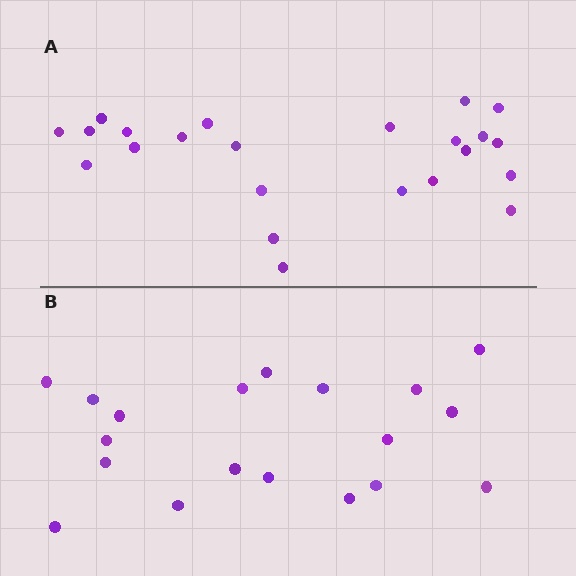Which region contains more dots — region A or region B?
Region A (the top region) has more dots.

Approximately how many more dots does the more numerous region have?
Region A has about 4 more dots than region B.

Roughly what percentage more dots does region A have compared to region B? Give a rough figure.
About 20% more.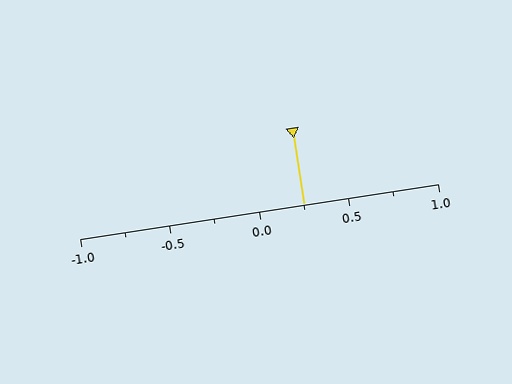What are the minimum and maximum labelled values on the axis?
The axis runs from -1.0 to 1.0.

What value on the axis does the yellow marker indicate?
The marker indicates approximately 0.25.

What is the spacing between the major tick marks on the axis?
The major ticks are spaced 0.5 apart.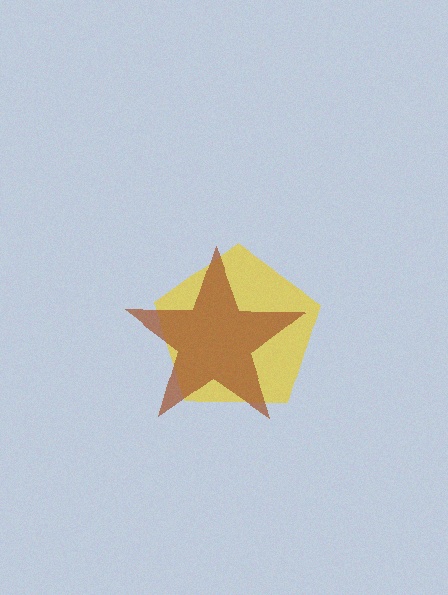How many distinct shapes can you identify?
There are 2 distinct shapes: a yellow pentagon, a brown star.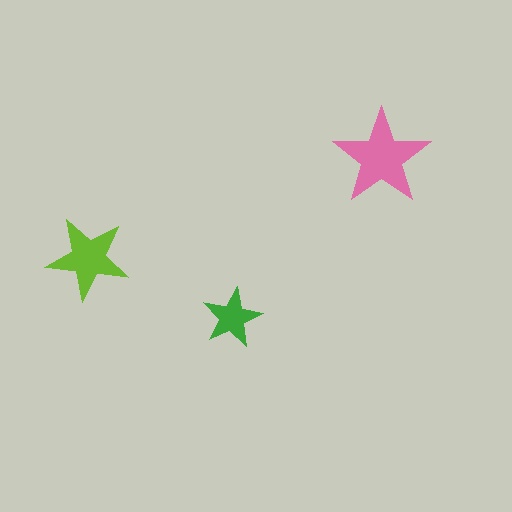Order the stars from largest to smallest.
the pink one, the lime one, the green one.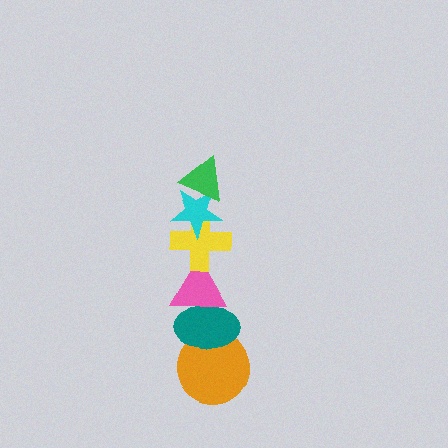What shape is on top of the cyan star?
The green triangle is on top of the cyan star.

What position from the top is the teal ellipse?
The teal ellipse is 5th from the top.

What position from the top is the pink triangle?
The pink triangle is 4th from the top.